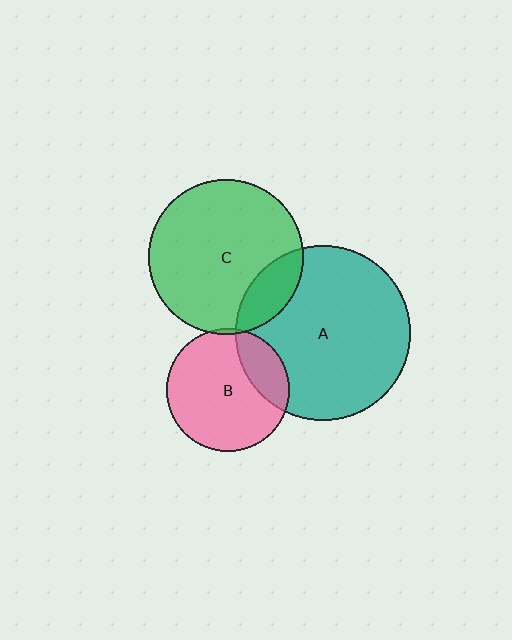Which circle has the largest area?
Circle A (teal).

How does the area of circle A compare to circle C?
Approximately 1.3 times.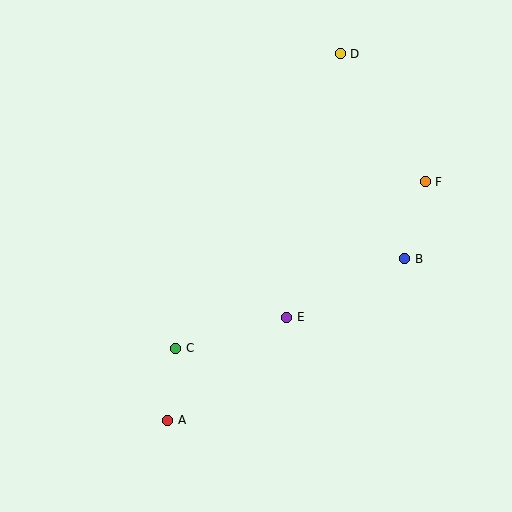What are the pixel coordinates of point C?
Point C is at (176, 348).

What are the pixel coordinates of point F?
Point F is at (425, 182).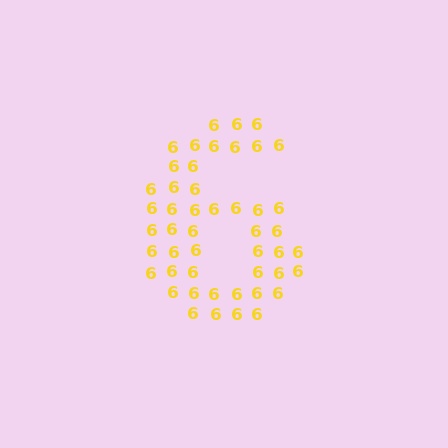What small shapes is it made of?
It is made of small digit 6's.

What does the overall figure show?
The overall figure shows the digit 6.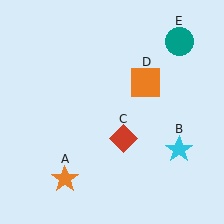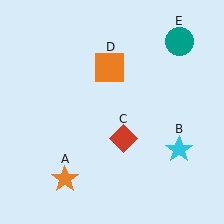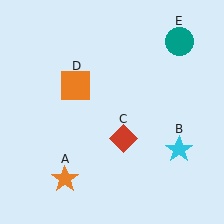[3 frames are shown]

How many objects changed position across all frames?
1 object changed position: orange square (object D).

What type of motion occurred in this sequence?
The orange square (object D) rotated counterclockwise around the center of the scene.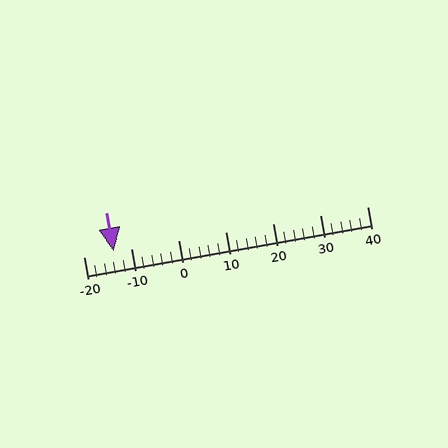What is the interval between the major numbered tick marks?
The major tick marks are spaced 10 units apart.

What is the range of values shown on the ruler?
The ruler shows values from -20 to 40.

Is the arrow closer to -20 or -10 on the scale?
The arrow is closer to -10.